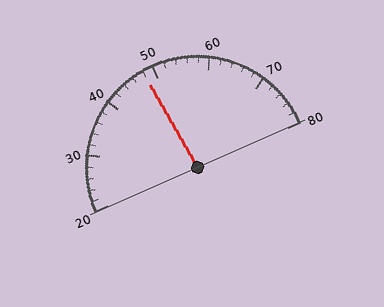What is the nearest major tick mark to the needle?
The nearest major tick mark is 50.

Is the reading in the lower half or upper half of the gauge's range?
The reading is in the lower half of the range (20 to 80).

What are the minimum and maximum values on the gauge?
The gauge ranges from 20 to 80.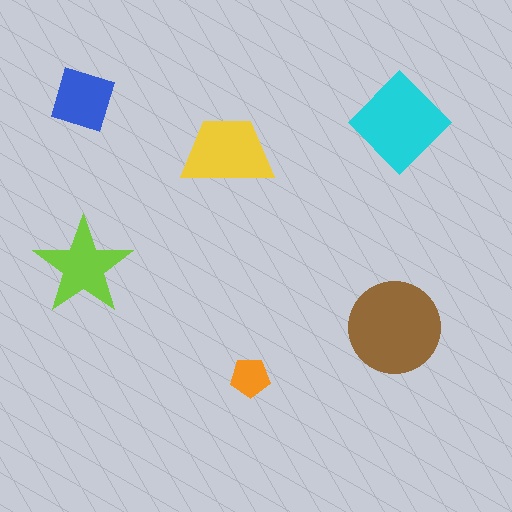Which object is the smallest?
The orange pentagon.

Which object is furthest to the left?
The blue square is leftmost.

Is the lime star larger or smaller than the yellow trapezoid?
Smaller.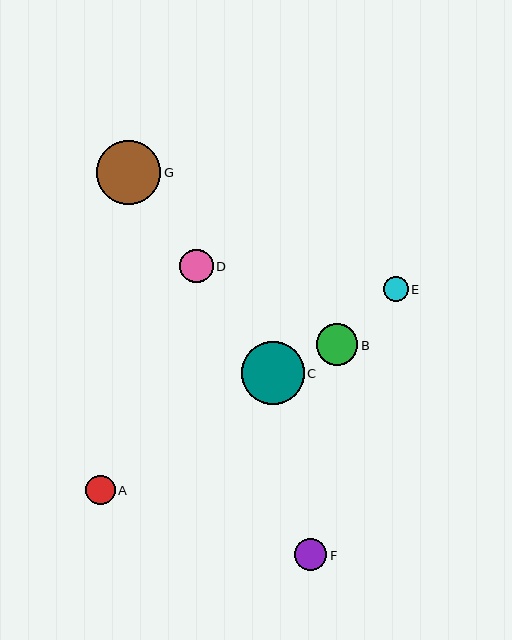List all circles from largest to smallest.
From largest to smallest: G, C, B, D, F, A, E.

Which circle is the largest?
Circle G is the largest with a size of approximately 64 pixels.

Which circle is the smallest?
Circle E is the smallest with a size of approximately 25 pixels.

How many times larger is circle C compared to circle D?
Circle C is approximately 1.9 times the size of circle D.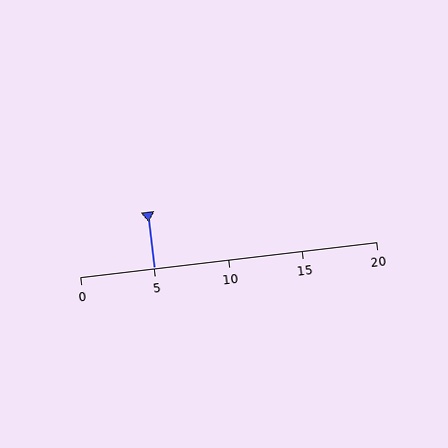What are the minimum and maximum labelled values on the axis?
The axis runs from 0 to 20.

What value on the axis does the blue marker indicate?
The marker indicates approximately 5.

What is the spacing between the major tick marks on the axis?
The major ticks are spaced 5 apart.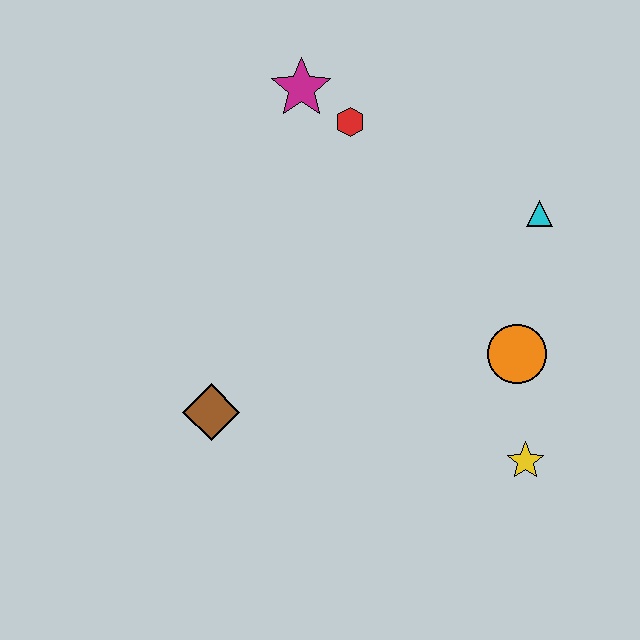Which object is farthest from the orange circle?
The magenta star is farthest from the orange circle.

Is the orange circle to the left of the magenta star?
No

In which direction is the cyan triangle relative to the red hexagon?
The cyan triangle is to the right of the red hexagon.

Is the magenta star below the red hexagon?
No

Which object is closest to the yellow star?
The orange circle is closest to the yellow star.